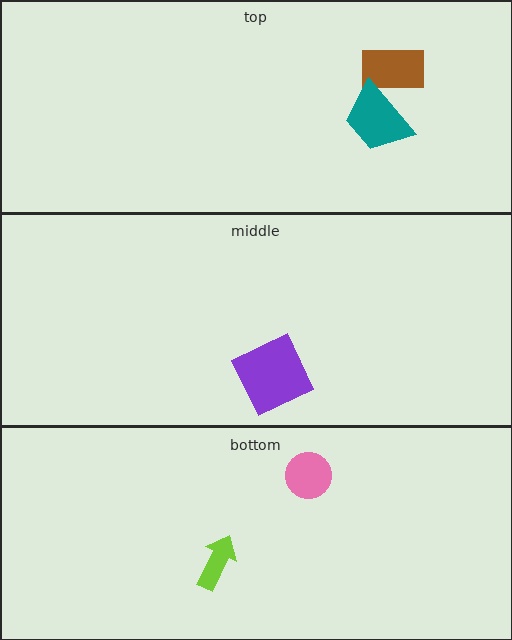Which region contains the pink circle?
The bottom region.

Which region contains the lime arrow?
The bottom region.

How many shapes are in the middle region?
1.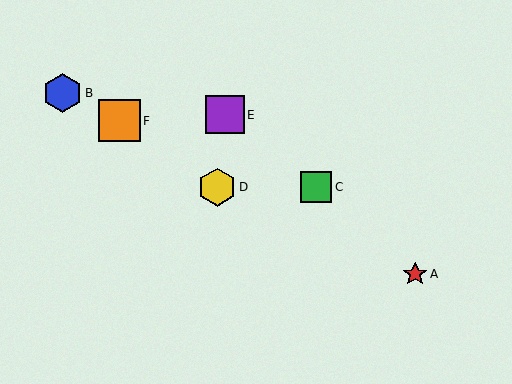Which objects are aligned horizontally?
Objects C, D are aligned horizontally.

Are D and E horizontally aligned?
No, D is at y≈187 and E is at y≈115.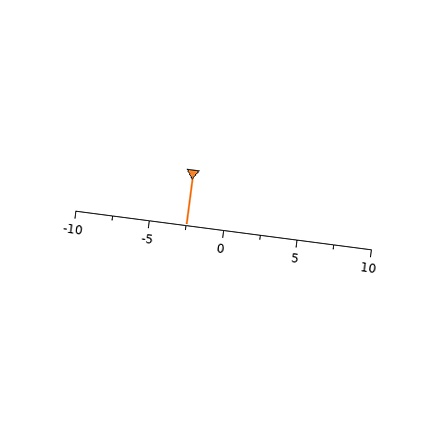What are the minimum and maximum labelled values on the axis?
The axis runs from -10 to 10.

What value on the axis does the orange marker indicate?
The marker indicates approximately -2.5.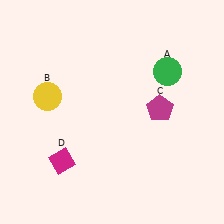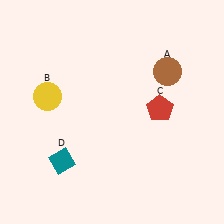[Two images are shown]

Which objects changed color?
A changed from green to brown. C changed from magenta to red. D changed from magenta to teal.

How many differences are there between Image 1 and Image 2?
There are 3 differences between the two images.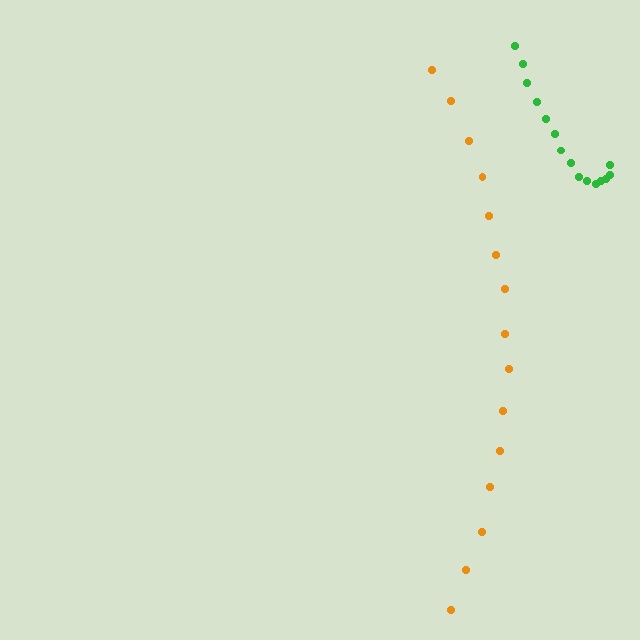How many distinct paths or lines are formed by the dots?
There are 2 distinct paths.